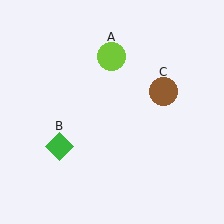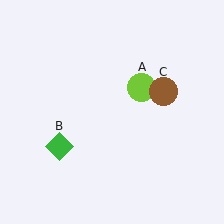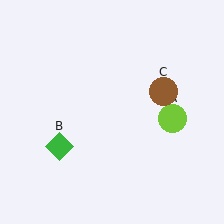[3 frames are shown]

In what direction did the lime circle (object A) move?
The lime circle (object A) moved down and to the right.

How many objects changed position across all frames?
1 object changed position: lime circle (object A).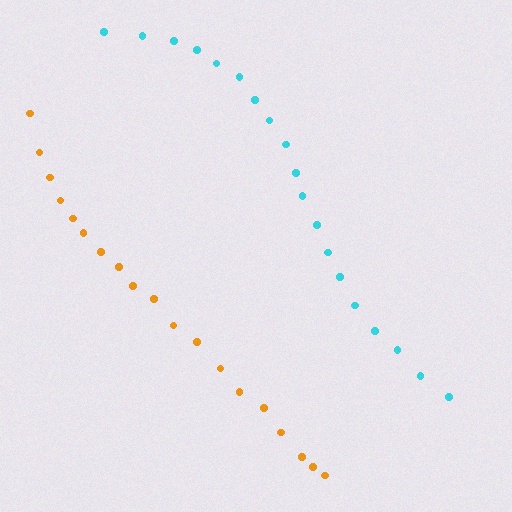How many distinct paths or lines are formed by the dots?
There are 2 distinct paths.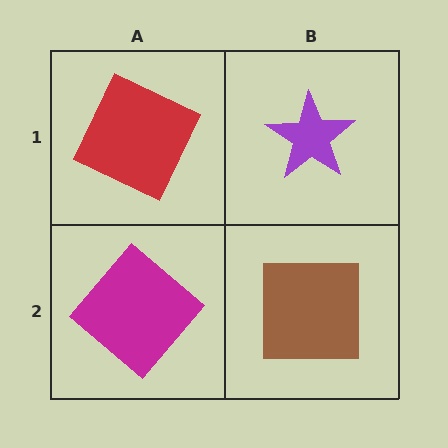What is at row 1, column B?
A purple star.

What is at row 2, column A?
A magenta diamond.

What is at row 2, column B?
A brown square.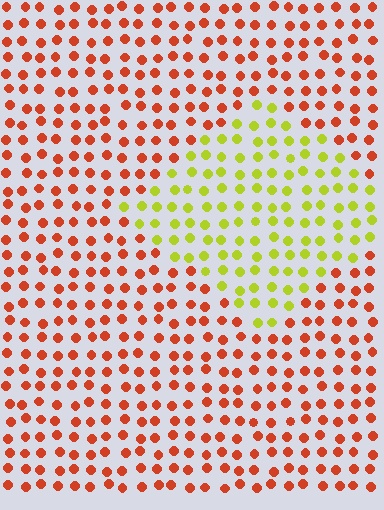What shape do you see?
I see a diamond.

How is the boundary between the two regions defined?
The boundary is defined purely by a slight shift in hue (about 63 degrees). Spacing, size, and orientation are identical on both sides.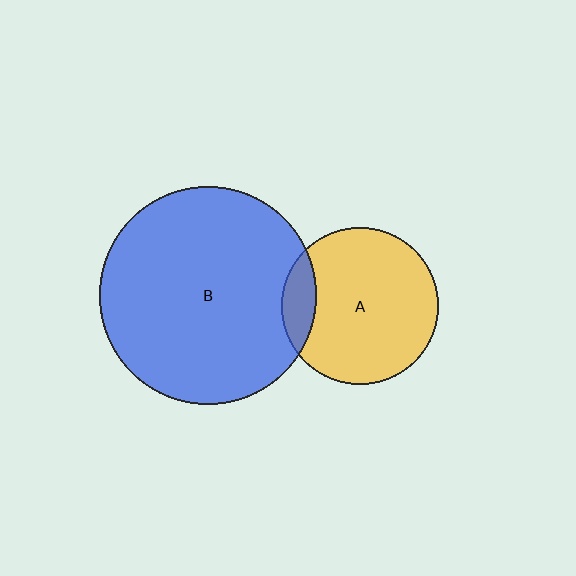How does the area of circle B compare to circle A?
Approximately 1.9 times.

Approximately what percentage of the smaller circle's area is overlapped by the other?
Approximately 15%.